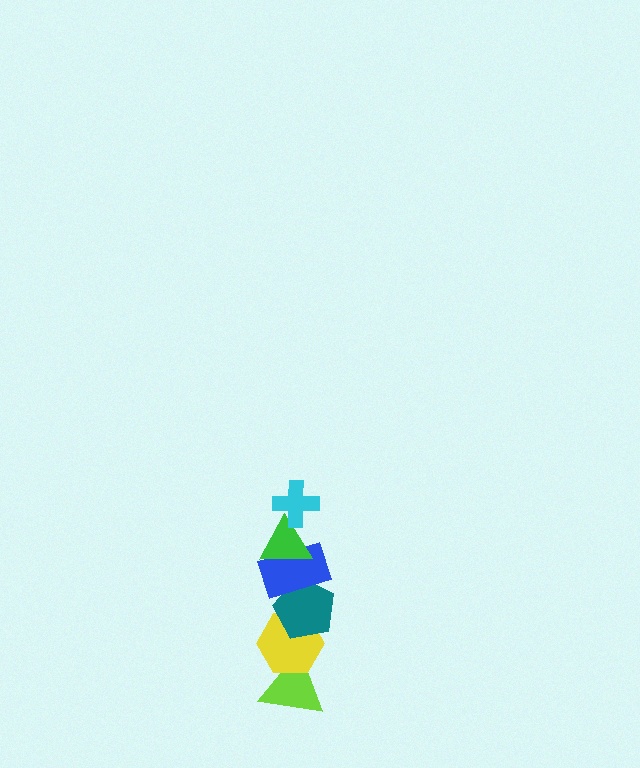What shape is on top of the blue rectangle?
The green triangle is on top of the blue rectangle.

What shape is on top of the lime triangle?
The yellow hexagon is on top of the lime triangle.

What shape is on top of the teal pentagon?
The blue rectangle is on top of the teal pentagon.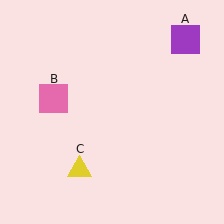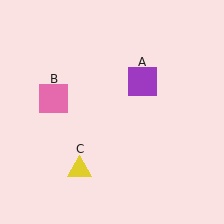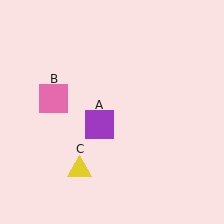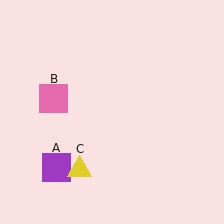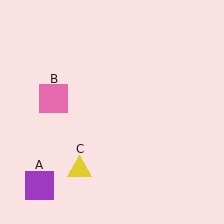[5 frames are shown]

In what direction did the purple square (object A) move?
The purple square (object A) moved down and to the left.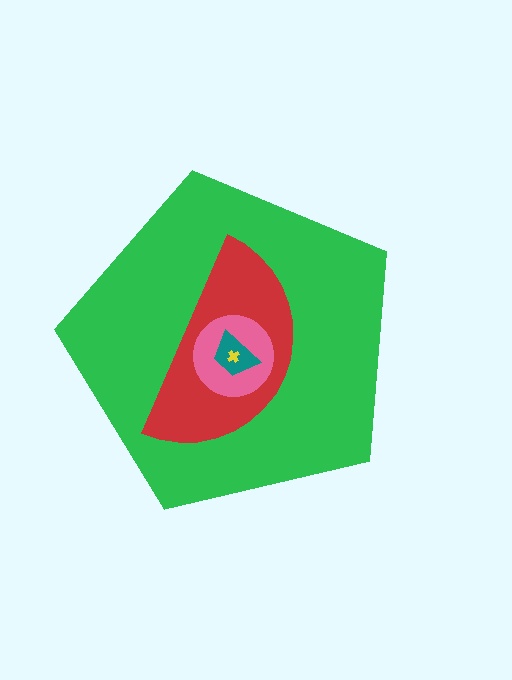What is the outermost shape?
The green pentagon.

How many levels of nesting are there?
5.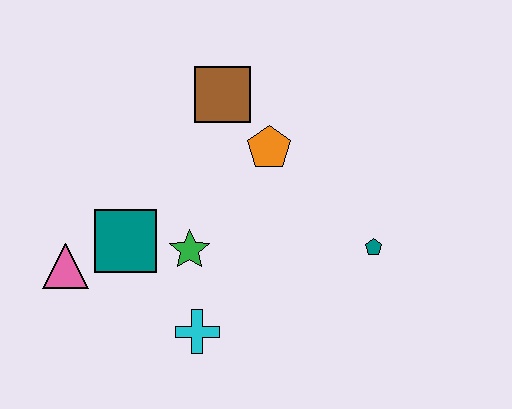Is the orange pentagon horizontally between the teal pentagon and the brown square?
Yes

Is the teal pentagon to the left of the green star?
No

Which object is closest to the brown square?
The orange pentagon is closest to the brown square.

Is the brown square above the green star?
Yes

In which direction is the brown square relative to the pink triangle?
The brown square is above the pink triangle.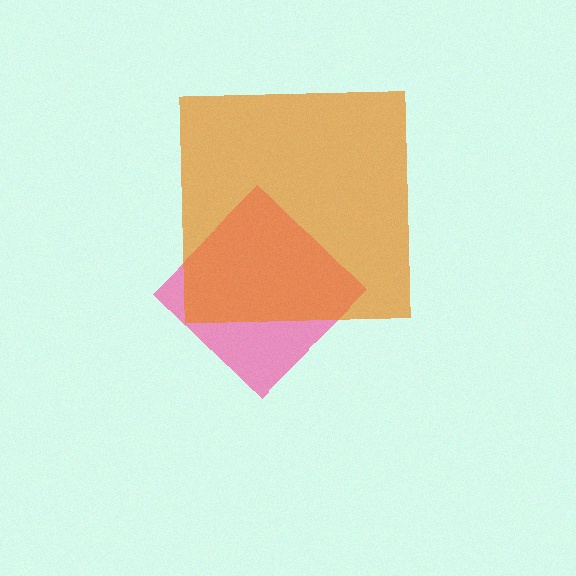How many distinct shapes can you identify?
There are 2 distinct shapes: a pink diamond, an orange square.